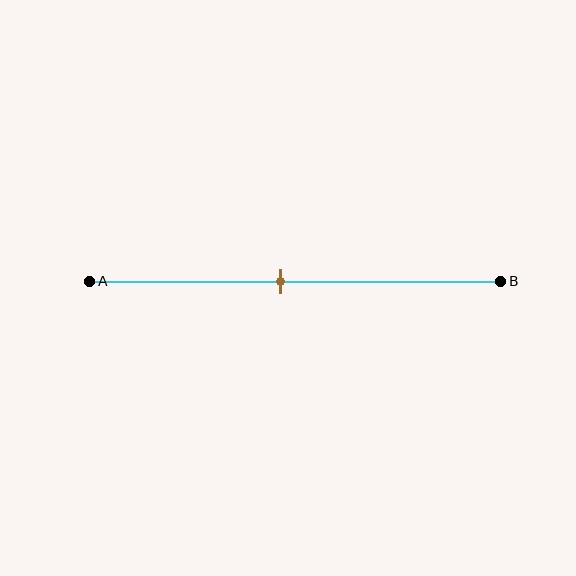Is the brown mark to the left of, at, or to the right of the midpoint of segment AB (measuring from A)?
The brown mark is to the left of the midpoint of segment AB.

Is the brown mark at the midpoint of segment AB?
No, the mark is at about 45% from A, not at the 50% midpoint.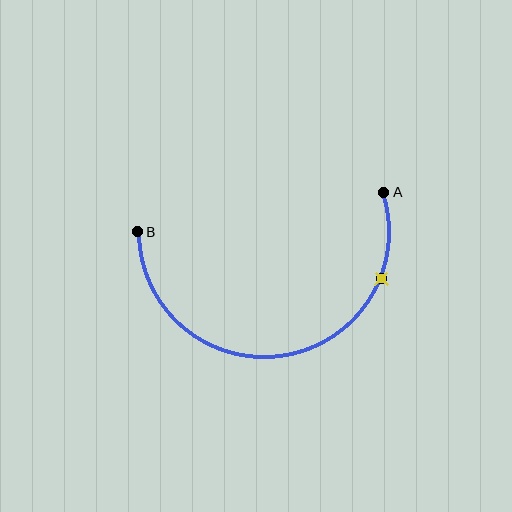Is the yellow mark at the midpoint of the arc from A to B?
No. The yellow mark lies on the arc but is closer to endpoint A. The arc midpoint would be at the point on the curve equidistant along the arc from both A and B.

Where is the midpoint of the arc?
The arc midpoint is the point on the curve farthest from the straight line joining A and B. It sits below that line.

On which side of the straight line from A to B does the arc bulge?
The arc bulges below the straight line connecting A and B.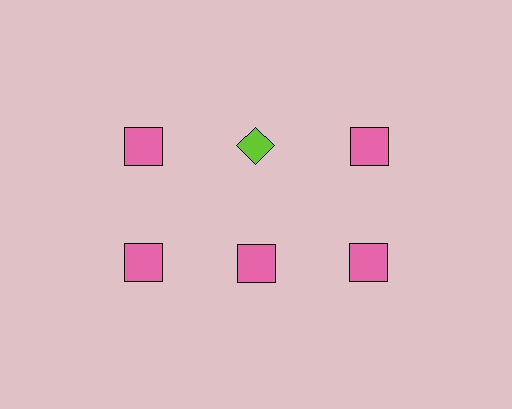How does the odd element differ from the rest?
It differs in both color (lime instead of pink) and shape (diamond instead of square).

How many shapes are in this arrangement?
There are 6 shapes arranged in a grid pattern.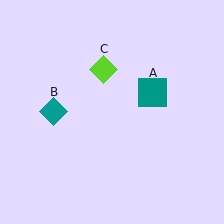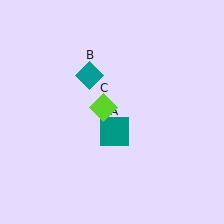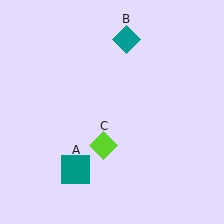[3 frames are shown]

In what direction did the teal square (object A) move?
The teal square (object A) moved down and to the left.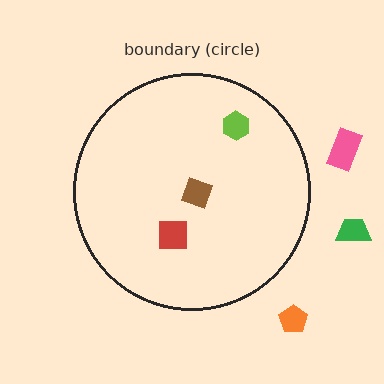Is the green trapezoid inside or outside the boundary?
Outside.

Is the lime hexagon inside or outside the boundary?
Inside.